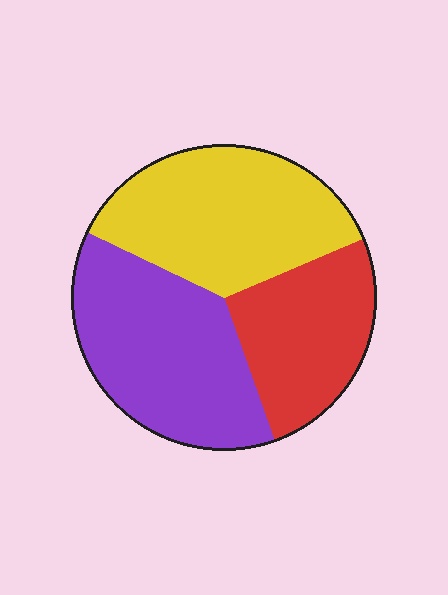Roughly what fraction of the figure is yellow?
Yellow takes up about three eighths (3/8) of the figure.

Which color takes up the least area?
Red, at roughly 25%.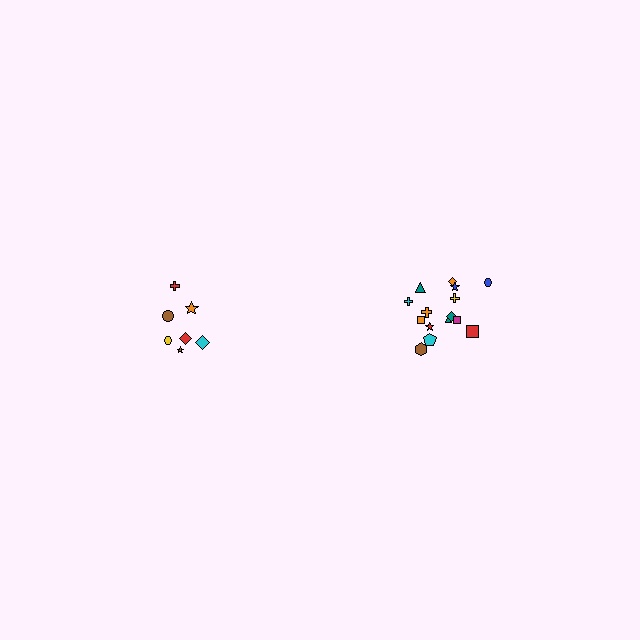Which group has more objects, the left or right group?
The right group.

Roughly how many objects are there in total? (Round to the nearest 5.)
Roughly 20 objects in total.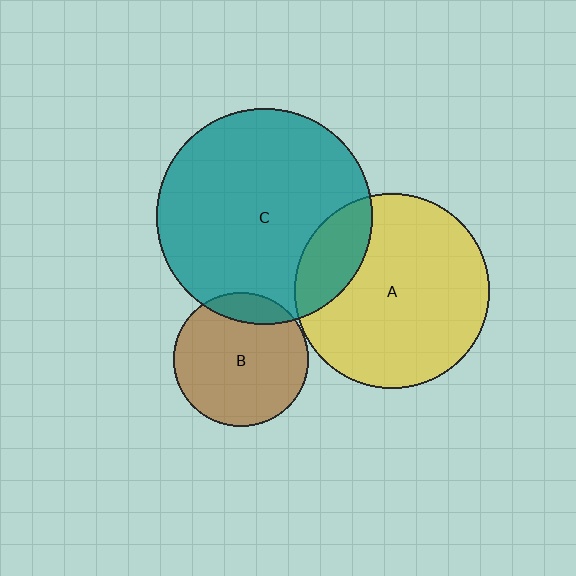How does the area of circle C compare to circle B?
Approximately 2.6 times.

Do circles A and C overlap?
Yes.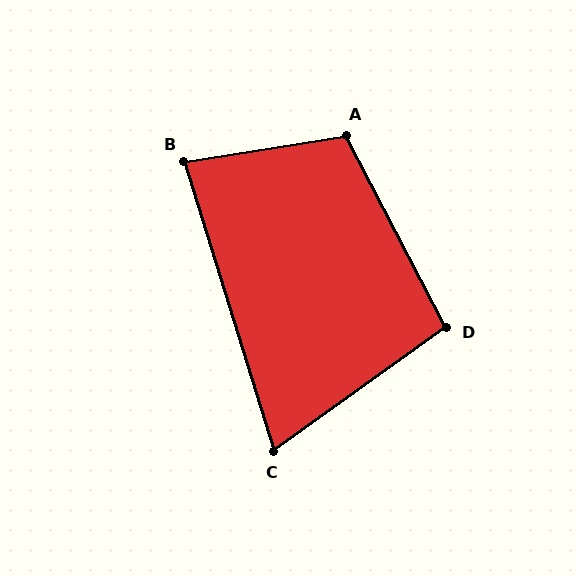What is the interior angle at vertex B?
Approximately 82 degrees (acute).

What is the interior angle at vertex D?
Approximately 98 degrees (obtuse).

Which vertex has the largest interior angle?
A, at approximately 108 degrees.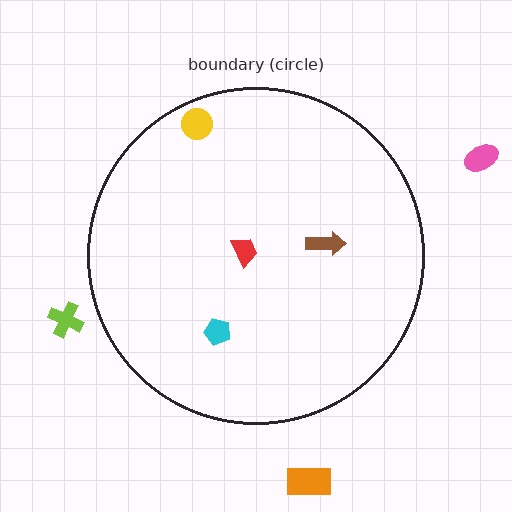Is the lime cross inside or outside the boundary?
Outside.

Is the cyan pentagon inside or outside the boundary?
Inside.